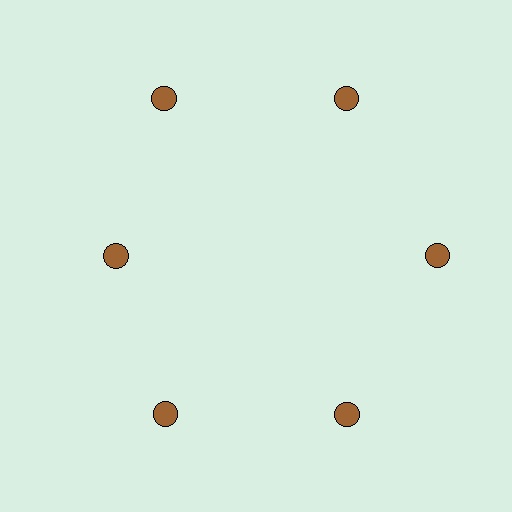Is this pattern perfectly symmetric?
No. The 6 brown circles are arranged in a ring, but one element near the 9 o'clock position is pulled inward toward the center, breaking the 6-fold rotational symmetry.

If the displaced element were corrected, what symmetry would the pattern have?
It would have 6-fold rotational symmetry — the pattern would map onto itself every 60 degrees.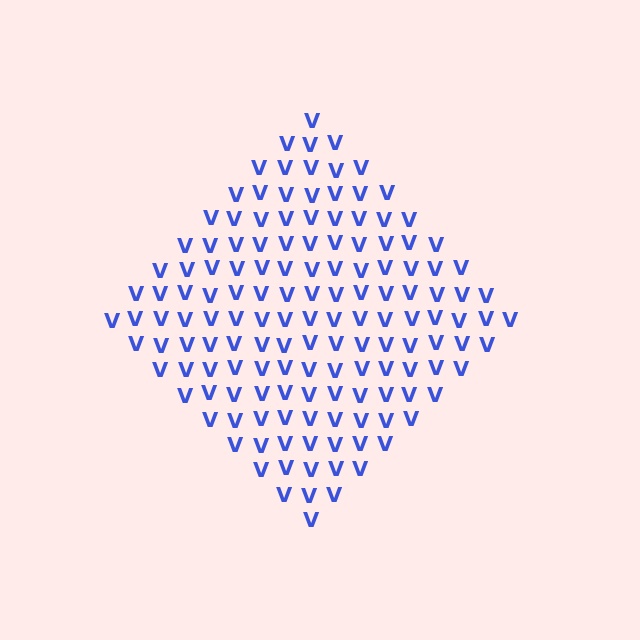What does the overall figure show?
The overall figure shows a diamond.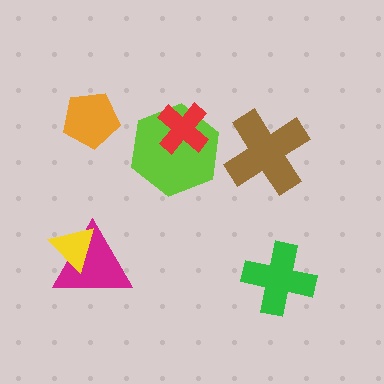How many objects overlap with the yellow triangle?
1 object overlaps with the yellow triangle.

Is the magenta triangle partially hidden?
Yes, it is partially covered by another shape.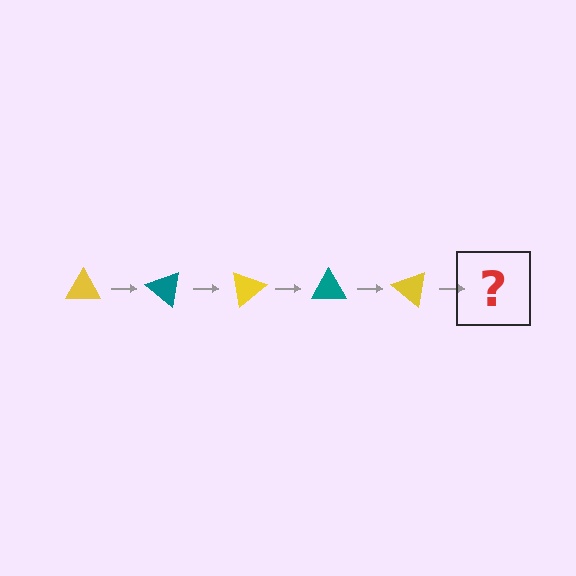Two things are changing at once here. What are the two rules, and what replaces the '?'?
The two rules are that it rotates 40 degrees each step and the color cycles through yellow and teal. The '?' should be a teal triangle, rotated 200 degrees from the start.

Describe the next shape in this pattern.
It should be a teal triangle, rotated 200 degrees from the start.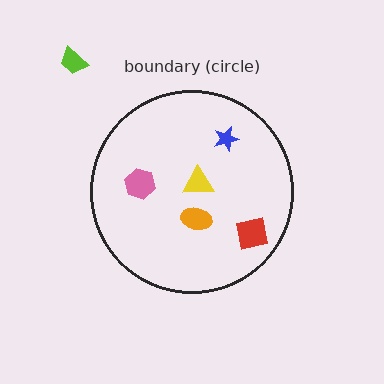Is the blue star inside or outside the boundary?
Inside.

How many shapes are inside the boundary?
5 inside, 1 outside.